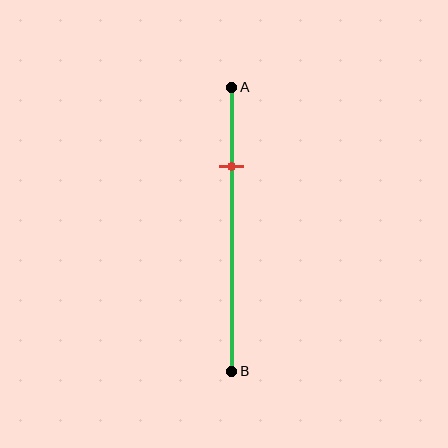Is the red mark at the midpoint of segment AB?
No, the mark is at about 30% from A, not at the 50% midpoint.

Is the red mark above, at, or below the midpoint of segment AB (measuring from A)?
The red mark is above the midpoint of segment AB.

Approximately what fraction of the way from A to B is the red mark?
The red mark is approximately 30% of the way from A to B.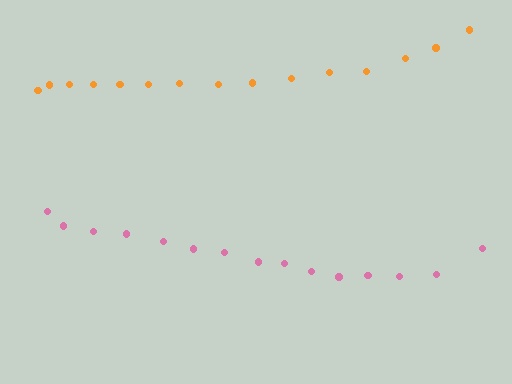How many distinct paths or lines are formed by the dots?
There are 2 distinct paths.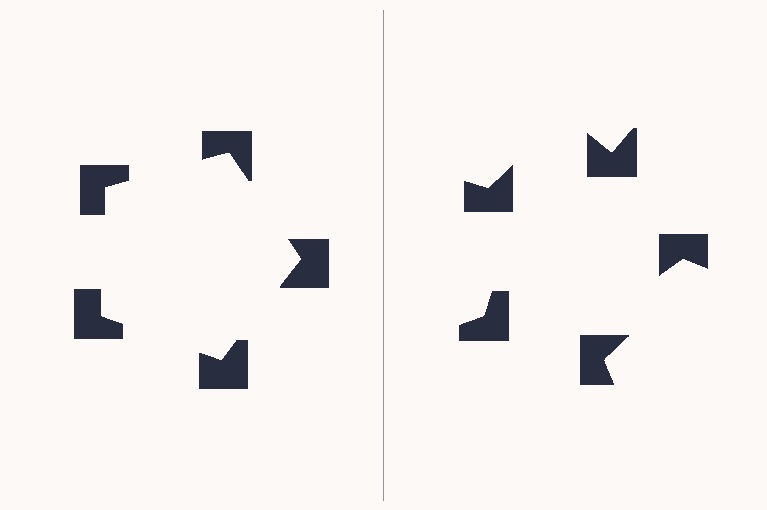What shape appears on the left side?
An illusory pentagon.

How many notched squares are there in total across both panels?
10 — 5 on each side.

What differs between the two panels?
The notched squares are positioned identically on both sides; only the wedge orientations differ. On the left they align to a pentagon; on the right they are misaligned.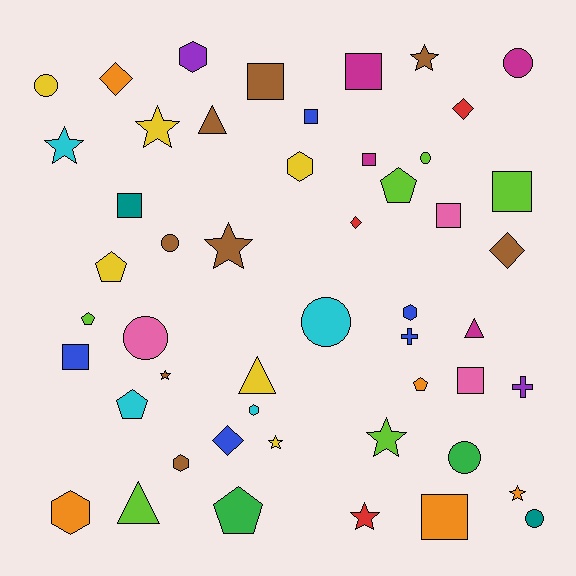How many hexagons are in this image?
There are 6 hexagons.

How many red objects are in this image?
There are 3 red objects.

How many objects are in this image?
There are 50 objects.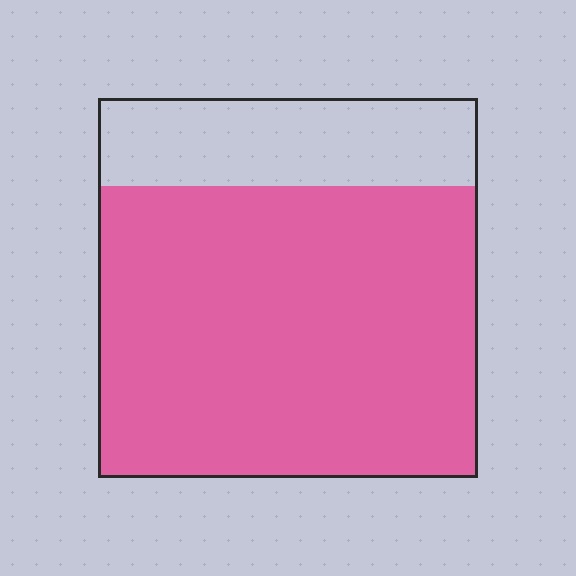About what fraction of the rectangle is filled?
About three quarters (3/4).